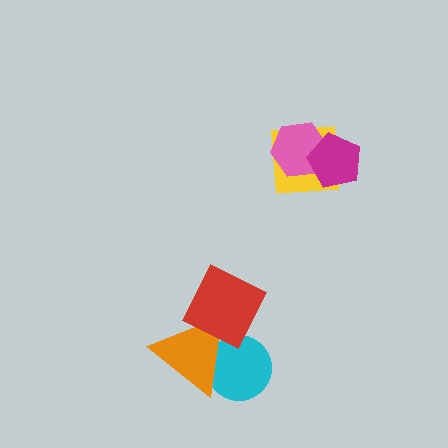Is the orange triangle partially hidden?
Yes, it is partially covered by another shape.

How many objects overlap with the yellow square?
2 objects overlap with the yellow square.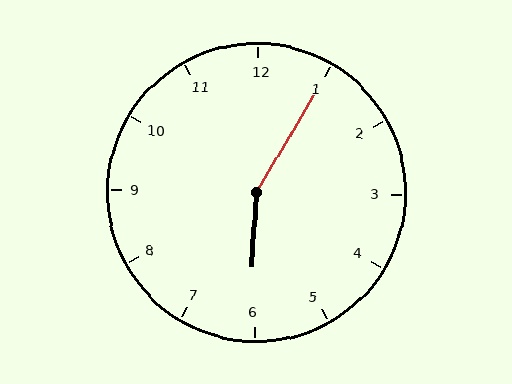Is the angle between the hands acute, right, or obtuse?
It is obtuse.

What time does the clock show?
6:05.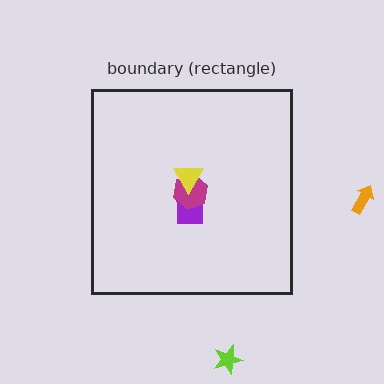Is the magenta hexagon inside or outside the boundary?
Inside.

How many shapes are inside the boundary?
4 inside, 2 outside.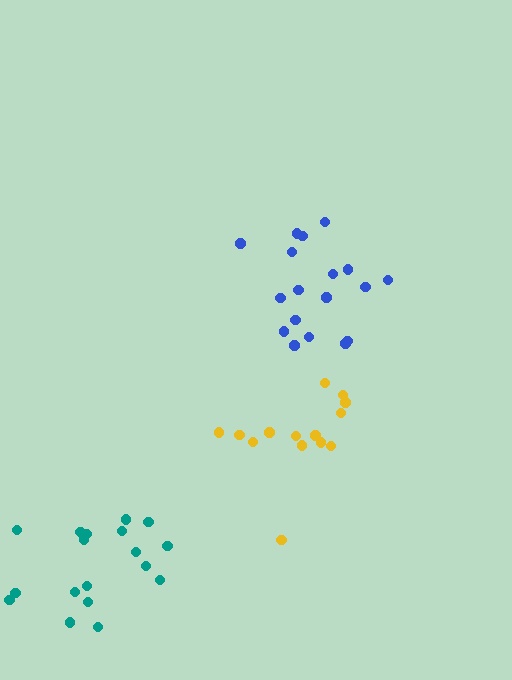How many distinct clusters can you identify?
There are 3 distinct clusters.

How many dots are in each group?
Group 1: 18 dots, Group 2: 18 dots, Group 3: 14 dots (50 total).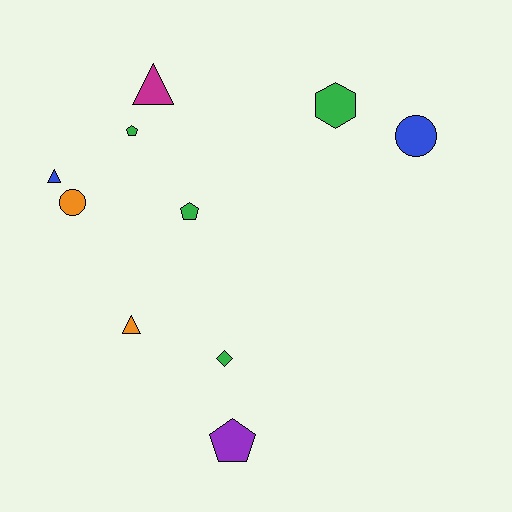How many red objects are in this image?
There are no red objects.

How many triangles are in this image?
There are 3 triangles.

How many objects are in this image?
There are 10 objects.